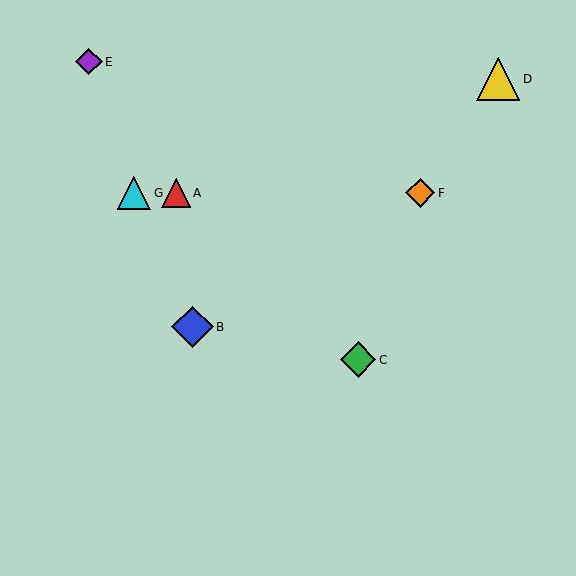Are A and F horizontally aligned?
Yes, both are at y≈193.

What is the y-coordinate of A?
Object A is at y≈193.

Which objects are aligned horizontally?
Objects A, F, G are aligned horizontally.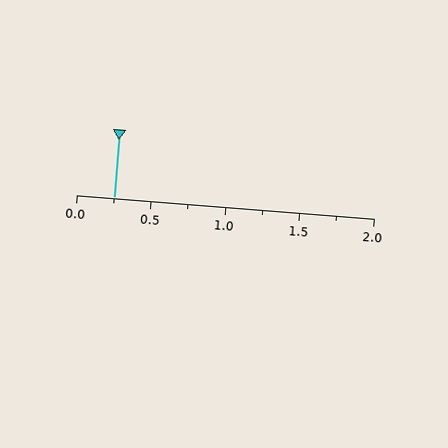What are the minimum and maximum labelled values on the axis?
The axis runs from 0.0 to 2.0.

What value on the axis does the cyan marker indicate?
The marker indicates approximately 0.25.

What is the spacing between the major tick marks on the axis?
The major ticks are spaced 0.5 apart.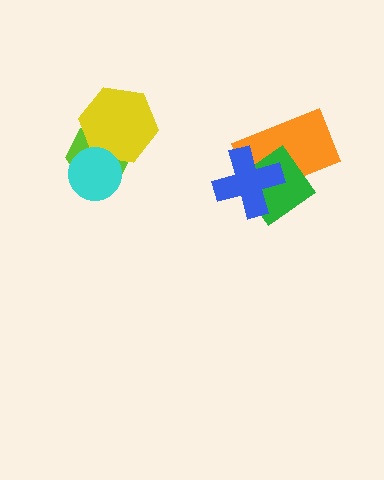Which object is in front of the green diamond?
The blue cross is in front of the green diamond.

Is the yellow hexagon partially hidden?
Yes, it is partially covered by another shape.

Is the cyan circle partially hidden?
No, no other shape covers it.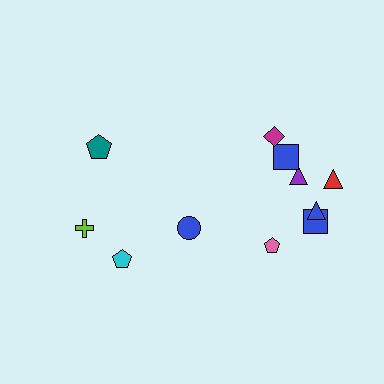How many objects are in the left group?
There are 3 objects.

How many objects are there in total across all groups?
There are 11 objects.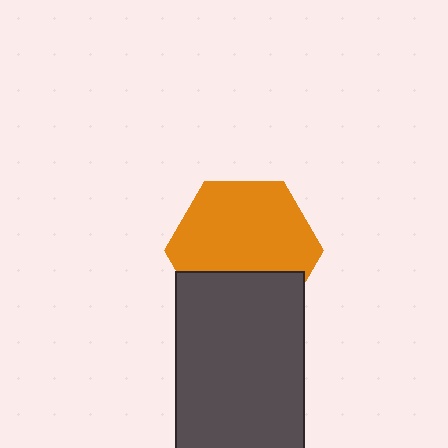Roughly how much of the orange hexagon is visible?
Most of it is visible (roughly 69%).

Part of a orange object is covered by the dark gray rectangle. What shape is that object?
It is a hexagon.